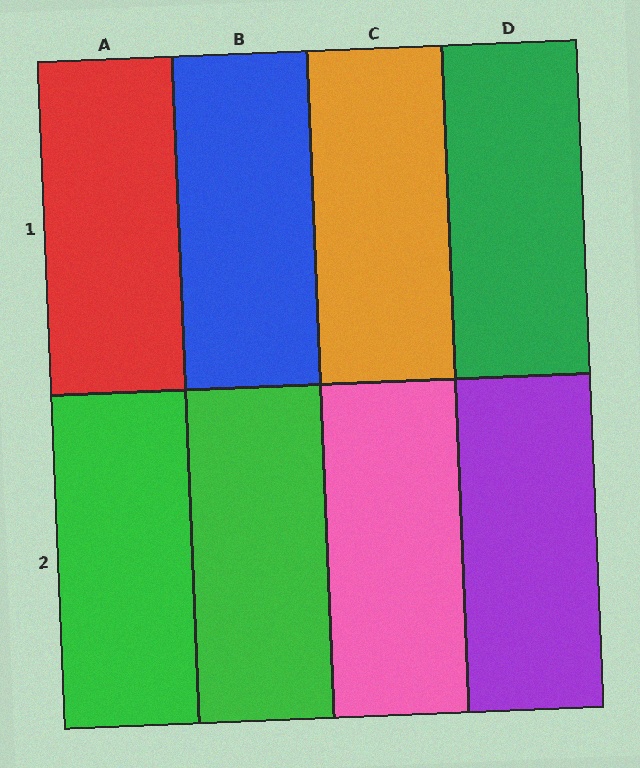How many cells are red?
1 cell is red.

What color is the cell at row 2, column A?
Green.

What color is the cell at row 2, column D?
Purple.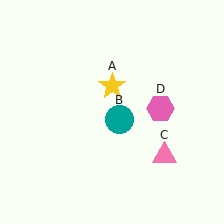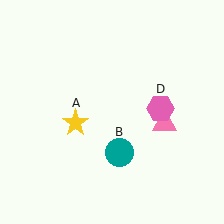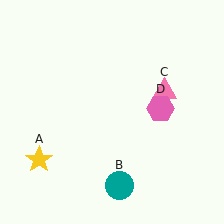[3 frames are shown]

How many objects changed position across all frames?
3 objects changed position: yellow star (object A), teal circle (object B), pink triangle (object C).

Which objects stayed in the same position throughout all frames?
Pink hexagon (object D) remained stationary.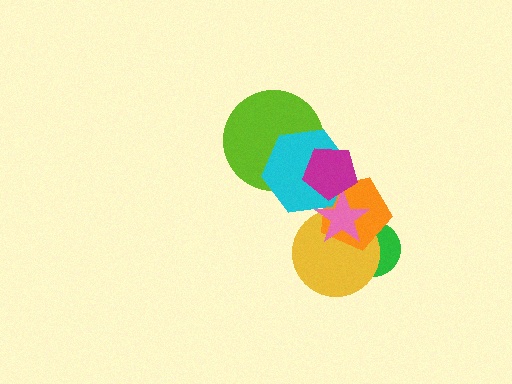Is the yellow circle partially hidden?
Yes, it is partially covered by another shape.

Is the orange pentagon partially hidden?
Yes, it is partially covered by another shape.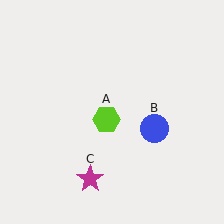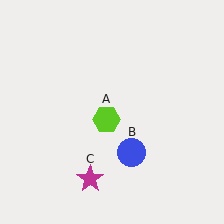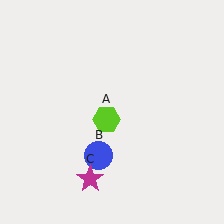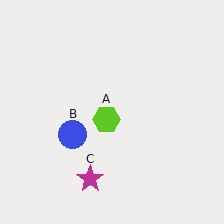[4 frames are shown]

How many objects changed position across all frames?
1 object changed position: blue circle (object B).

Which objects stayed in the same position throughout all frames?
Lime hexagon (object A) and magenta star (object C) remained stationary.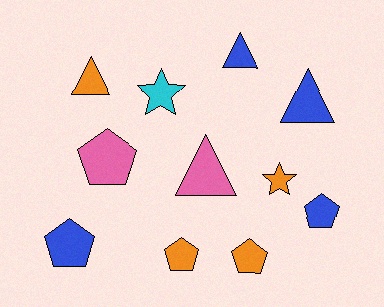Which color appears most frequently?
Blue, with 4 objects.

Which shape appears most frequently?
Pentagon, with 5 objects.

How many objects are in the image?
There are 11 objects.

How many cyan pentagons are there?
There are no cyan pentagons.